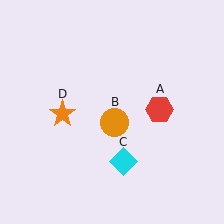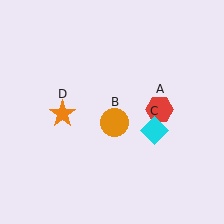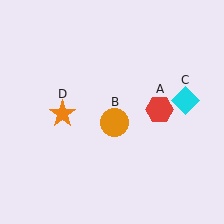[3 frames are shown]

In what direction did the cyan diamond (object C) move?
The cyan diamond (object C) moved up and to the right.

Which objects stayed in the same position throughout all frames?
Red hexagon (object A) and orange circle (object B) and orange star (object D) remained stationary.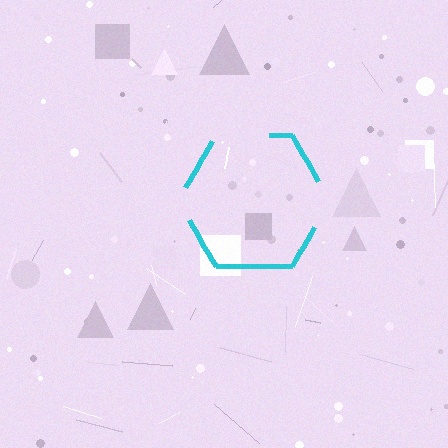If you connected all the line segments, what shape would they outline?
They would outline a hexagon.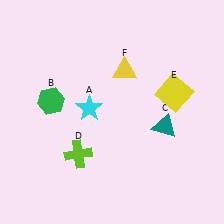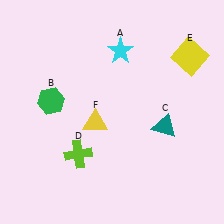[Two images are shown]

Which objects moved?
The objects that moved are: the cyan star (A), the yellow square (E), the yellow triangle (F).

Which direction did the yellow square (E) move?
The yellow square (E) moved up.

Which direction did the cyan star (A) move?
The cyan star (A) moved up.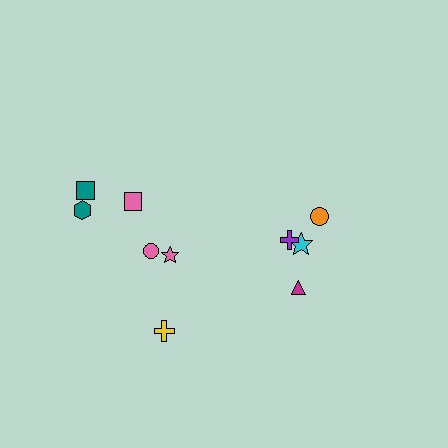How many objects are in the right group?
There are 4 objects.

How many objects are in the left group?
There are 6 objects.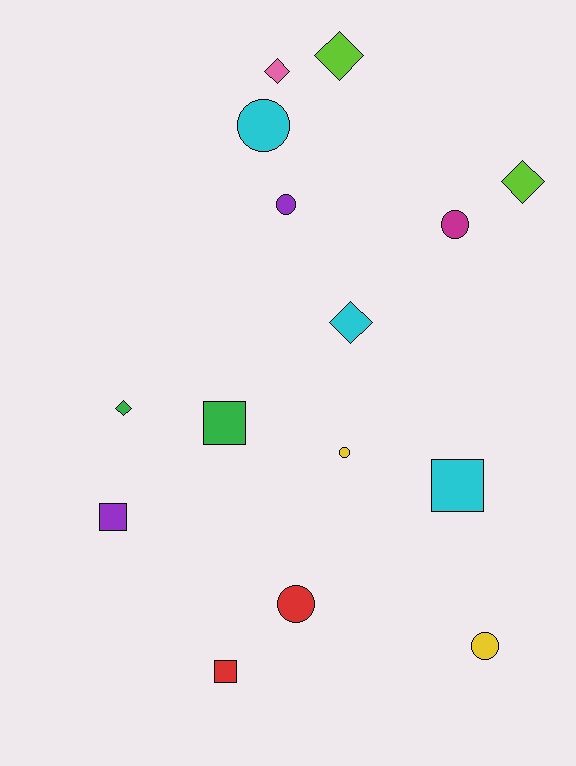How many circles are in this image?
There are 6 circles.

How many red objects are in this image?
There are 2 red objects.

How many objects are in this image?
There are 15 objects.